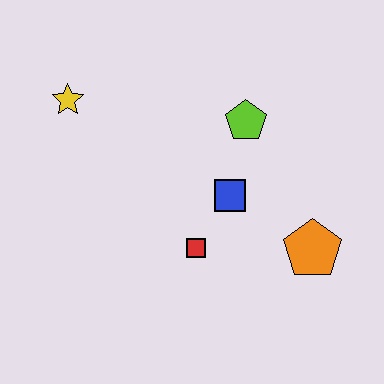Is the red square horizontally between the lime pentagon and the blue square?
No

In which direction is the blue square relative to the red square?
The blue square is above the red square.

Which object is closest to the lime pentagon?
The blue square is closest to the lime pentagon.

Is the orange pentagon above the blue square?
No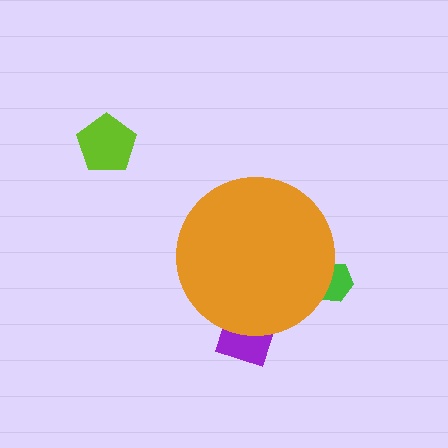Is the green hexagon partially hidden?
Yes, the green hexagon is partially hidden behind the orange circle.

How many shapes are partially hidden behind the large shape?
2 shapes are partially hidden.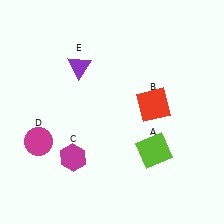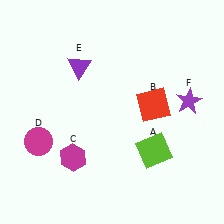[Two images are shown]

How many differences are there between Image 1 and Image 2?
There is 1 difference between the two images.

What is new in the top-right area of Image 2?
A purple star (F) was added in the top-right area of Image 2.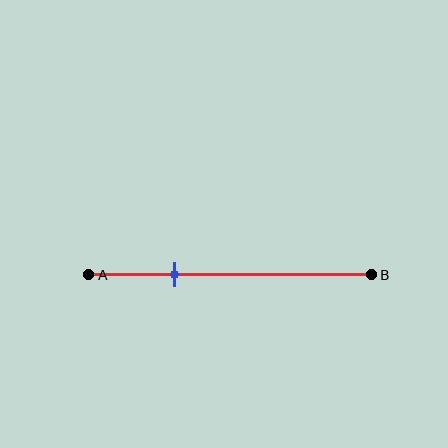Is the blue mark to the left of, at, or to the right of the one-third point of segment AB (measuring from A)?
The blue mark is to the left of the one-third point of segment AB.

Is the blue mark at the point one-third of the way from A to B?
No, the mark is at about 30% from A, not at the 33% one-third point.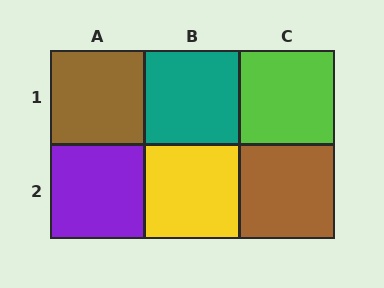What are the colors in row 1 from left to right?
Brown, teal, lime.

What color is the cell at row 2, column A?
Purple.